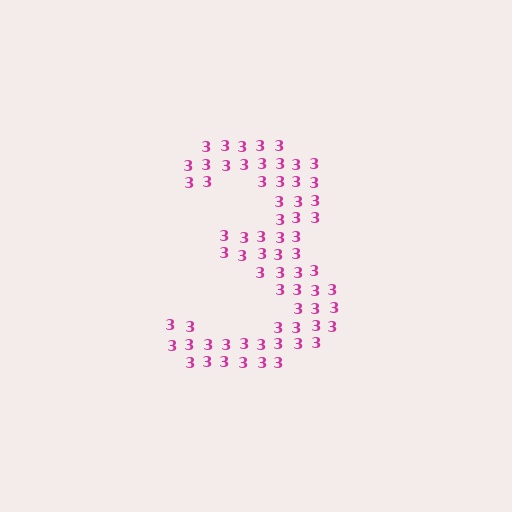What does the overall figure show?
The overall figure shows the digit 3.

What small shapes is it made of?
It is made of small digit 3's.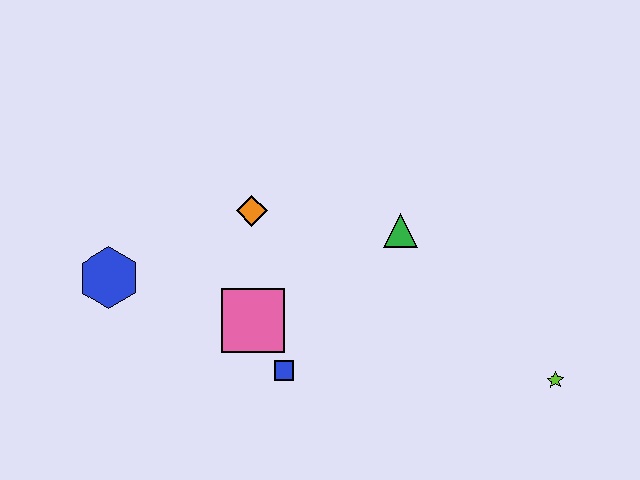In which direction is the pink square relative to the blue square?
The pink square is above the blue square.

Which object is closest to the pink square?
The blue square is closest to the pink square.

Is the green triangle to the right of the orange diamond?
Yes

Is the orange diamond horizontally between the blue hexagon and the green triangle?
Yes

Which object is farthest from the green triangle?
The blue hexagon is farthest from the green triangle.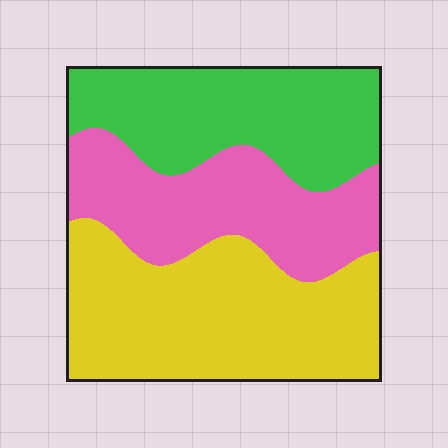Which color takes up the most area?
Yellow, at roughly 40%.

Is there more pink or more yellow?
Yellow.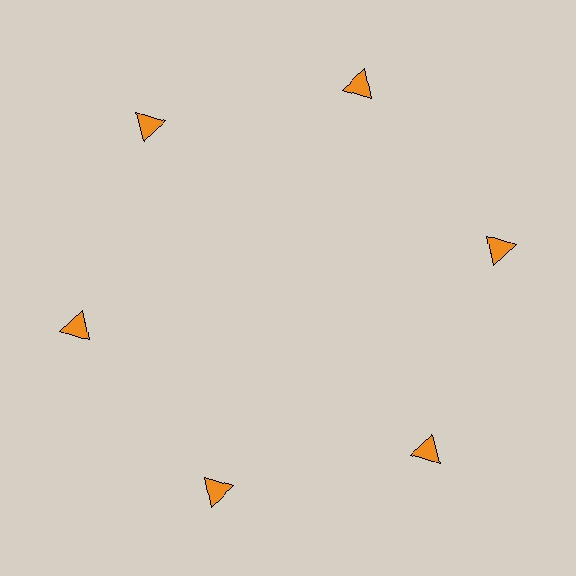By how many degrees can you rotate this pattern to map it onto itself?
The pattern maps onto itself every 60 degrees of rotation.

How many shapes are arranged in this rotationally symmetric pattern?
There are 6 shapes, arranged in 6 groups of 1.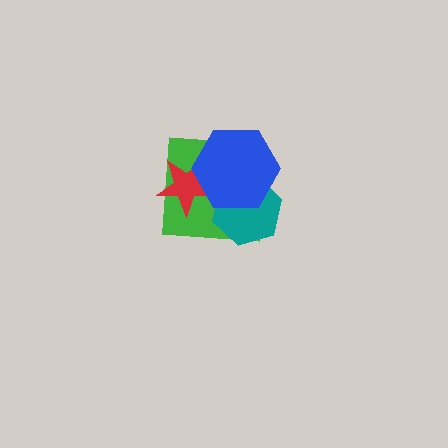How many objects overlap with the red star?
2 objects overlap with the red star.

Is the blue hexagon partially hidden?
No, no other shape covers it.